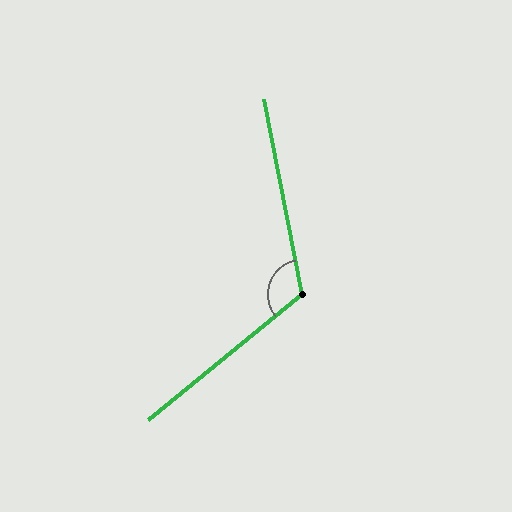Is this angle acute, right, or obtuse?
It is obtuse.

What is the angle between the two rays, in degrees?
Approximately 118 degrees.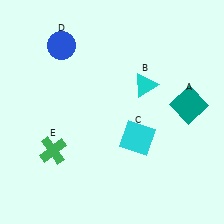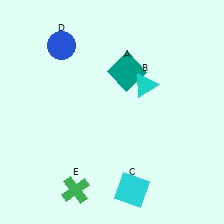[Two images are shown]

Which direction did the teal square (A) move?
The teal square (A) moved left.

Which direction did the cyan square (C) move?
The cyan square (C) moved down.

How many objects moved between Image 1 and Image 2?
3 objects moved between the two images.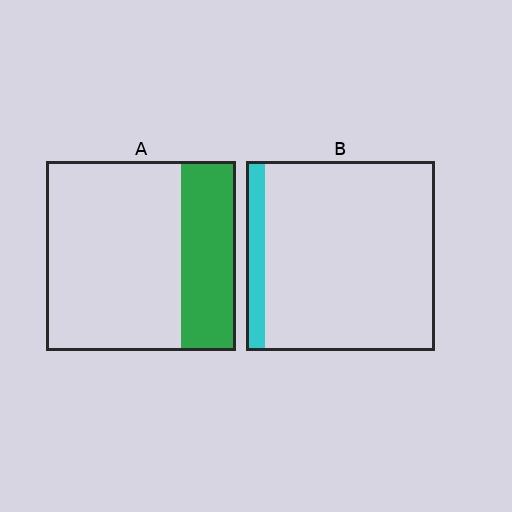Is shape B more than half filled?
No.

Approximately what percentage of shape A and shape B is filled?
A is approximately 30% and B is approximately 10%.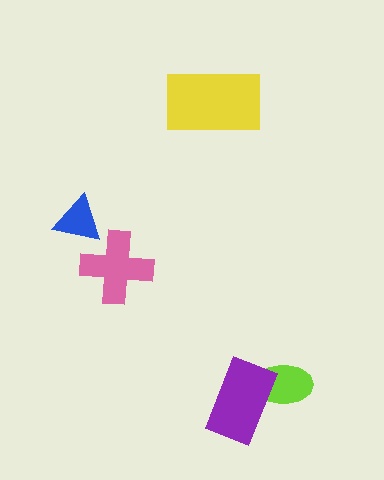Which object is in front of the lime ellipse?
The purple rectangle is in front of the lime ellipse.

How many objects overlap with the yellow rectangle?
0 objects overlap with the yellow rectangle.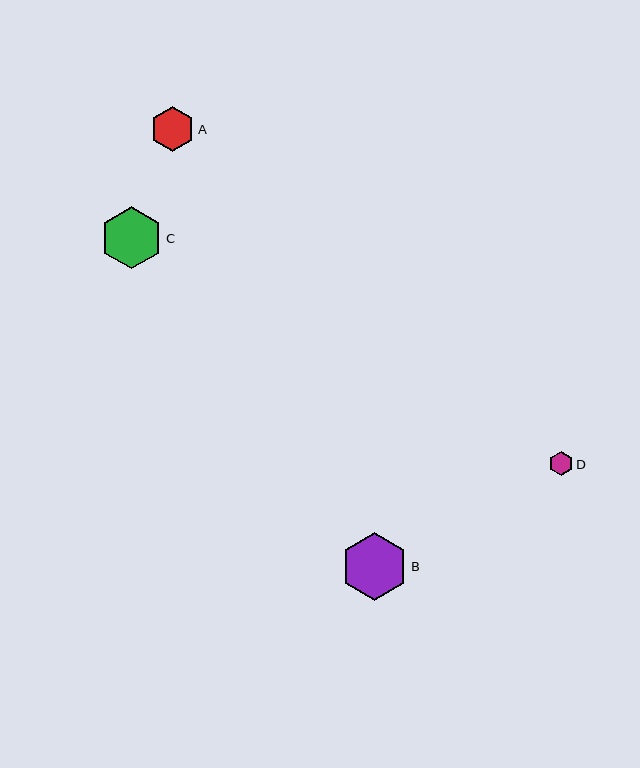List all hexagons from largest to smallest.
From largest to smallest: B, C, A, D.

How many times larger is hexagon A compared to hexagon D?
Hexagon A is approximately 1.8 times the size of hexagon D.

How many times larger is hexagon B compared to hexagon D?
Hexagon B is approximately 2.8 times the size of hexagon D.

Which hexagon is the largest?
Hexagon B is the largest with a size of approximately 67 pixels.